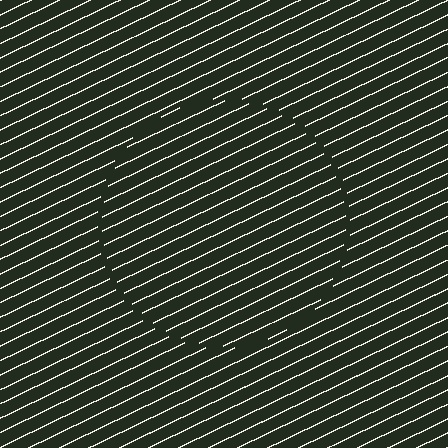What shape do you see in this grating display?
An illusory circle. The interior of the shape contains the same grating, shifted by half a period — the contour is defined by the phase discontinuity where line-ends from the inner and outer gratings abut.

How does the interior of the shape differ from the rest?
The interior of the shape contains the same grating, shifted by half a period — the contour is defined by the phase discontinuity where line-ends from the inner and outer gratings abut.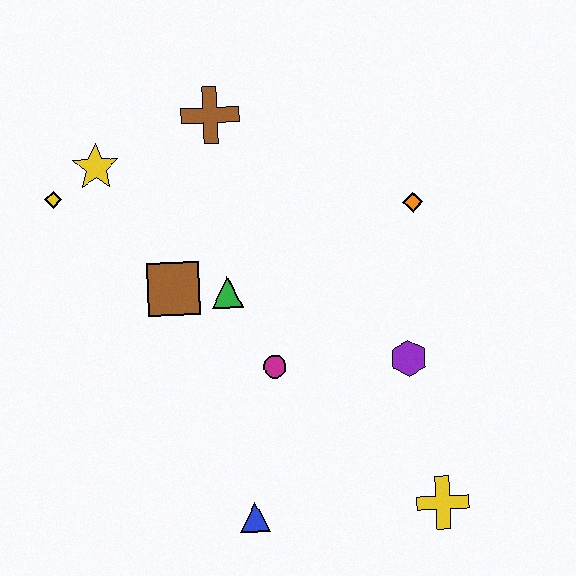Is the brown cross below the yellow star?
No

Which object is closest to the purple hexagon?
The magenta circle is closest to the purple hexagon.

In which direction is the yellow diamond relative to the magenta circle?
The yellow diamond is to the left of the magenta circle.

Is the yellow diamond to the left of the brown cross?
Yes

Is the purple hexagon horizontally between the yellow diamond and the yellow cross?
Yes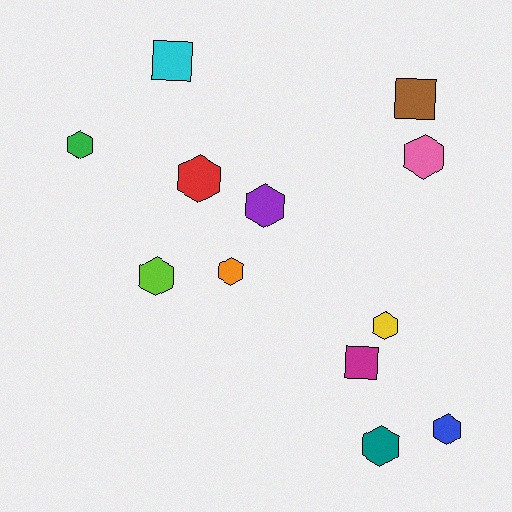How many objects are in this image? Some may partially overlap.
There are 12 objects.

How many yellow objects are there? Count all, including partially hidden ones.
There is 1 yellow object.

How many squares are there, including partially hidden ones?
There are 3 squares.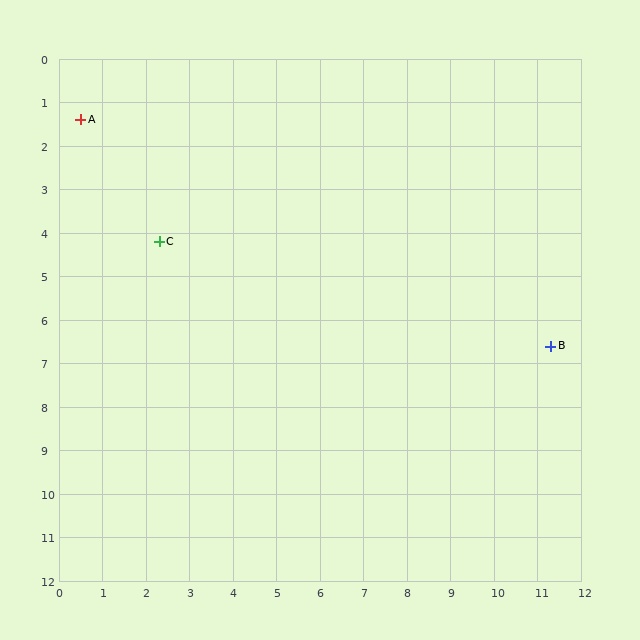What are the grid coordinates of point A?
Point A is at approximately (0.5, 1.4).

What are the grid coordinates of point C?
Point C is at approximately (2.3, 4.2).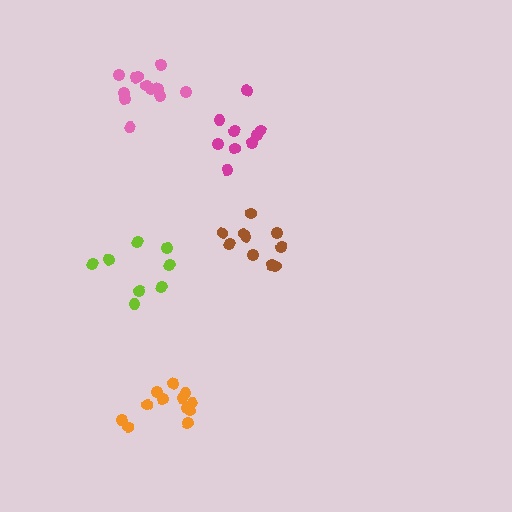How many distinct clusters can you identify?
There are 5 distinct clusters.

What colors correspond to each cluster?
The clusters are colored: pink, brown, lime, orange, magenta.